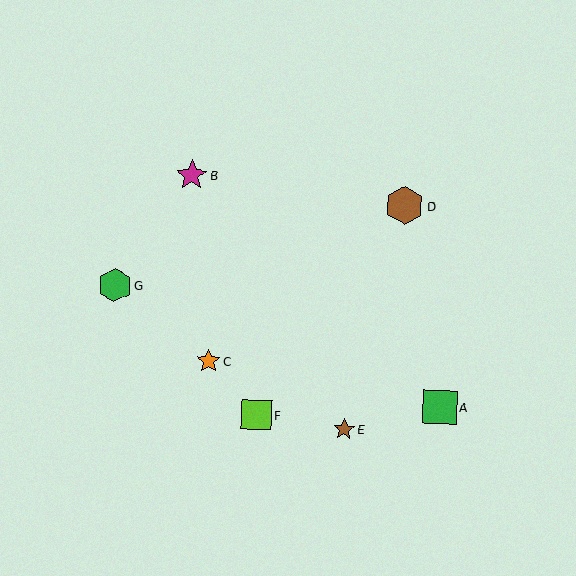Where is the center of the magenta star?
The center of the magenta star is at (192, 175).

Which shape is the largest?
The brown hexagon (labeled D) is the largest.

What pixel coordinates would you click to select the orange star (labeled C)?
Click at (209, 361) to select the orange star C.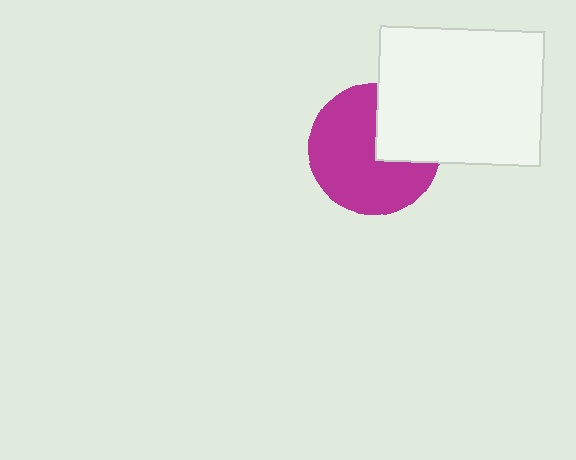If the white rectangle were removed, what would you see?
You would see the complete magenta circle.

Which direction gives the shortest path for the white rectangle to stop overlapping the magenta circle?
Moving toward the upper-right gives the shortest separation.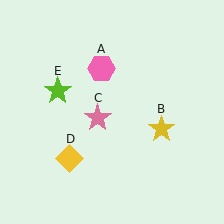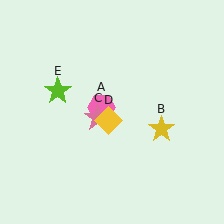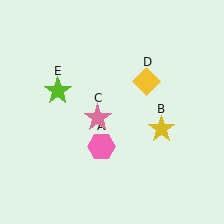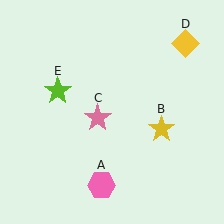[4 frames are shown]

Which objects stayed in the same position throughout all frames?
Yellow star (object B) and pink star (object C) and lime star (object E) remained stationary.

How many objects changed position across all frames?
2 objects changed position: pink hexagon (object A), yellow diamond (object D).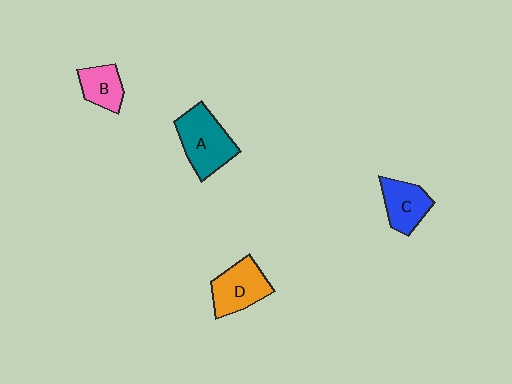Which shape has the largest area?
Shape A (teal).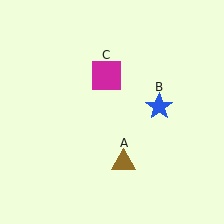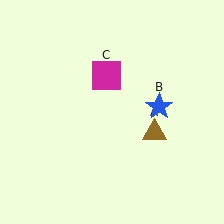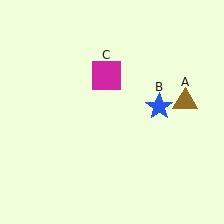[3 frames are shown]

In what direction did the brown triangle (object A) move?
The brown triangle (object A) moved up and to the right.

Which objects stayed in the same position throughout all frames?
Blue star (object B) and magenta square (object C) remained stationary.